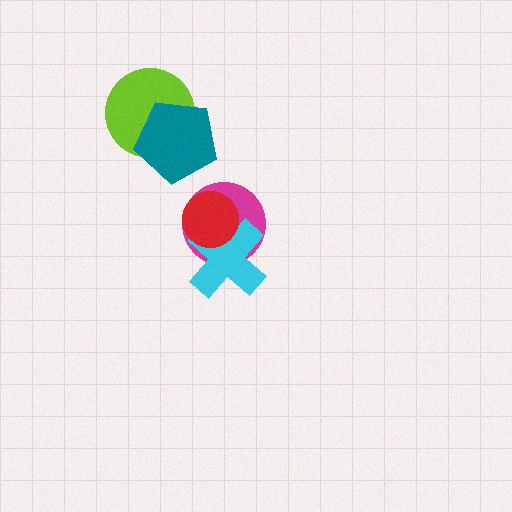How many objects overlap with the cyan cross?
2 objects overlap with the cyan cross.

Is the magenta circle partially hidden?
Yes, it is partially covered by another shape.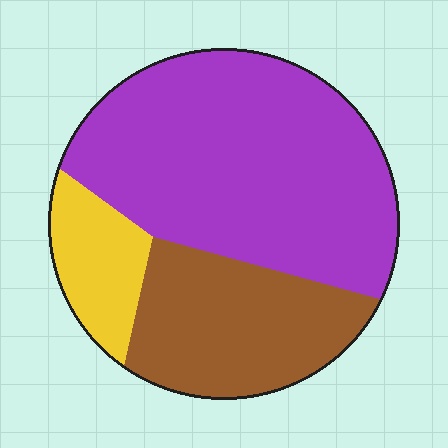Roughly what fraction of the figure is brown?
Brown takes up about one quarter (1/4) of the figure.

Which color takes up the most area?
Purple, at roughly 60%.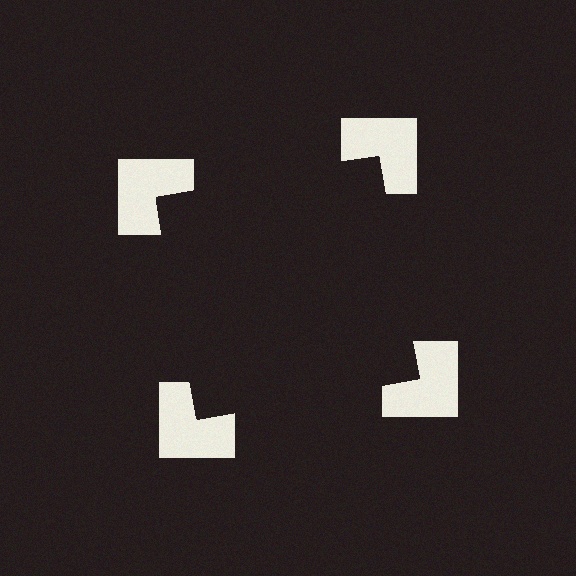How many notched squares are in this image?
There are 4 — one at each vertex of the illusory square.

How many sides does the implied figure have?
4 sides.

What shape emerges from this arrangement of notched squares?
An illusory square — its edges are inferred from the aligned wedge cuts in the notched squares, not physically drawn.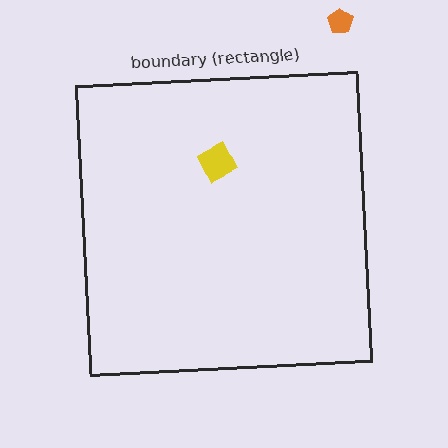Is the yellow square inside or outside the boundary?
Inside.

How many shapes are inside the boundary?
1 inside, 1 outside.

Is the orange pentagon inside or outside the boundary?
Outside.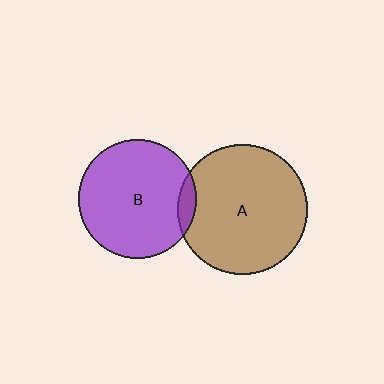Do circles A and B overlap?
Yes.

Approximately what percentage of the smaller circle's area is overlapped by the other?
Approximately 10%.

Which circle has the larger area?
Circle A (brown).